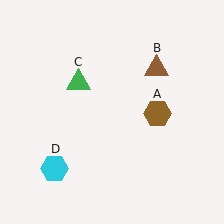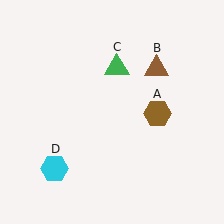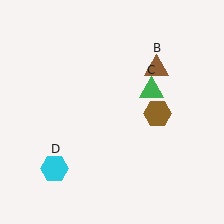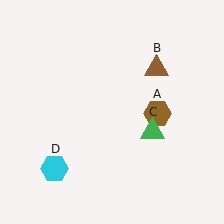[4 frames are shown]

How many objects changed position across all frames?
1 object changed position: green triangle (object C).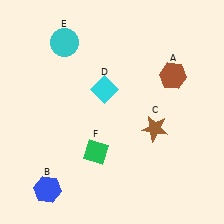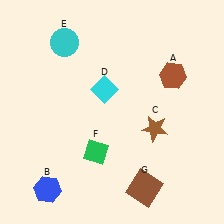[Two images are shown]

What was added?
A brown square (G) was added in Image 2.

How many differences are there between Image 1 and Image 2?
There is 1 difference between the two images.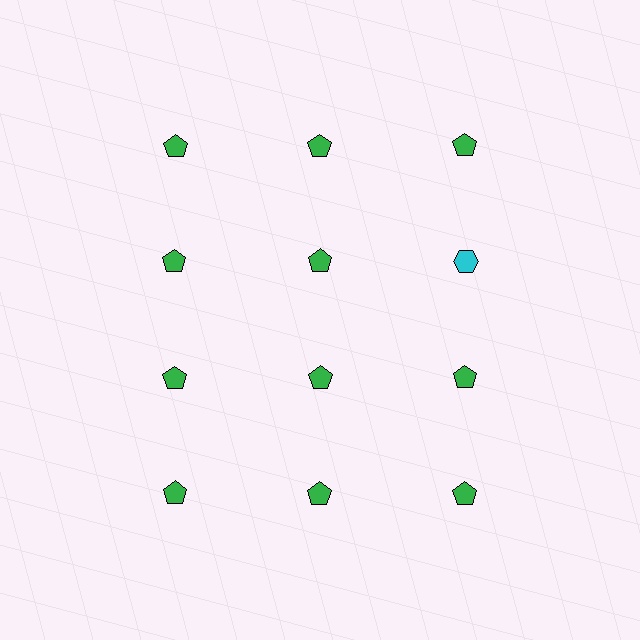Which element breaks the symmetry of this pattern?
The cyan hexagon in the second row, center column breaks the symmetry. All other shapes are green pentagons.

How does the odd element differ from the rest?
It differs in both color (cyan instead of green) and shape (hexagon instead of pentagon).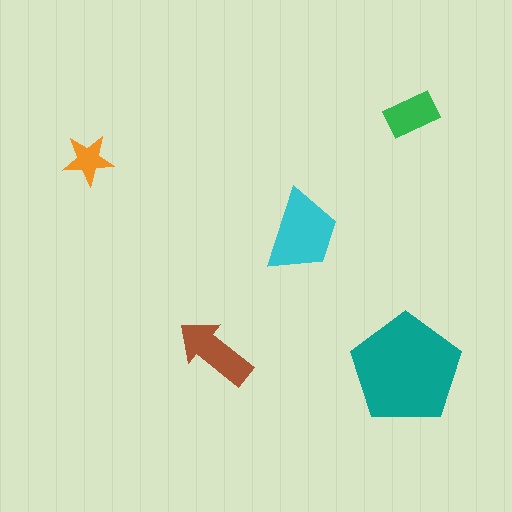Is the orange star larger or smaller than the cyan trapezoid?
Smaller.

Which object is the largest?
The teal pentagon.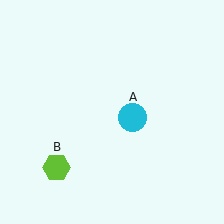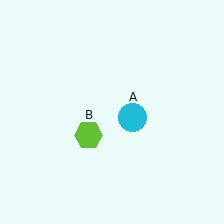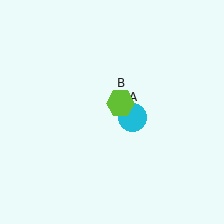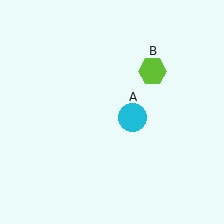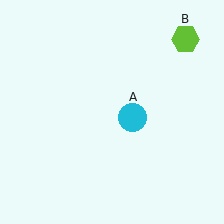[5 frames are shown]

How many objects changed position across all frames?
1 object changed position: lime hexagon (object B).